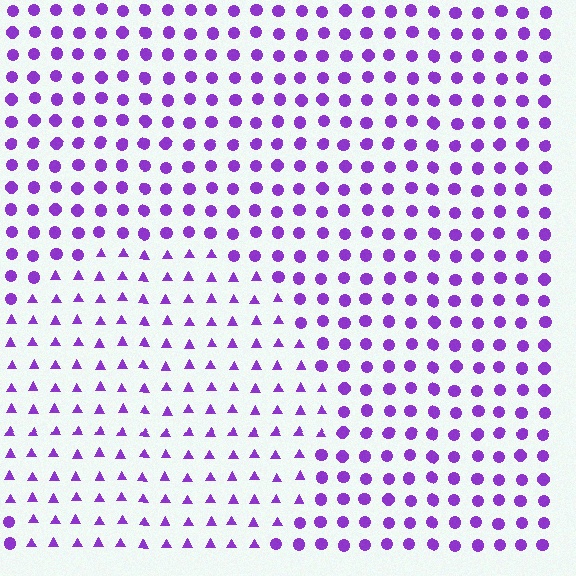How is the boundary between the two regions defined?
The boundary is defined by a change in element shape: triangles inside vs. circles outside. All elements share the same color and spacing.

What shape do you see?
I see a circle.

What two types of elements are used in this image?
The image uses triangles inside the circle region and circles outside it.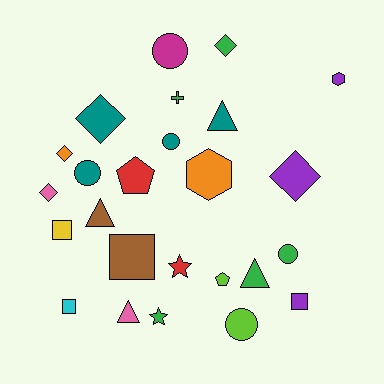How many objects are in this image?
There are 25 objects.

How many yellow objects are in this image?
There is 1 yellow object.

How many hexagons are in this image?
There are 2 hexagons.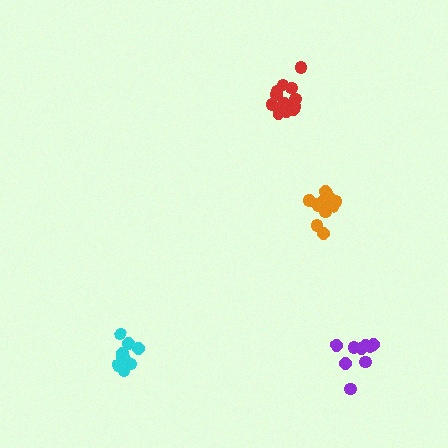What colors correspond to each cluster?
The clusters are colored: orange, red, cyan, purple.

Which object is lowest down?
The cyan cluster is bottommost.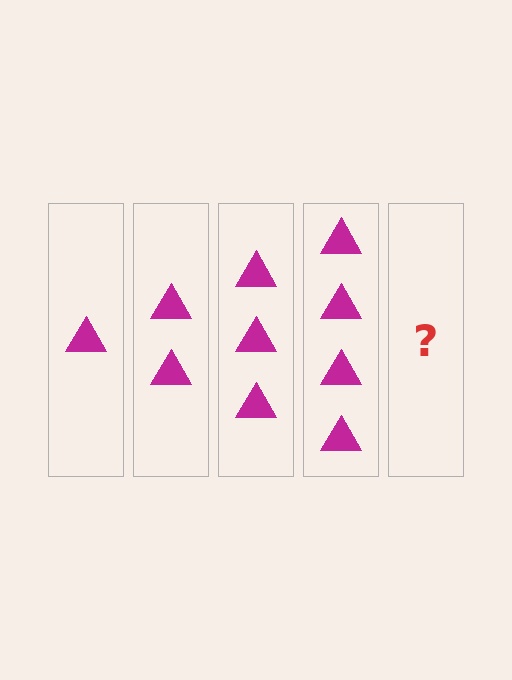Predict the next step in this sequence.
The next step is 5 triangles.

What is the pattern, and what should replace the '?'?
The pattern is that each step adds one more triangle. The '?' should be 5 triangles.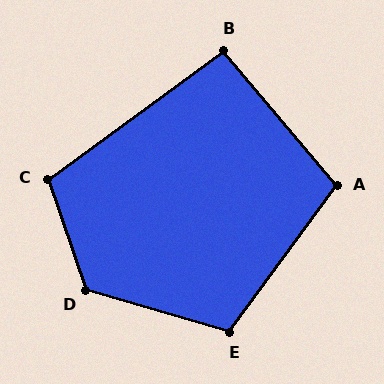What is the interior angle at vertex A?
Approximately 104 degrees (obtuse).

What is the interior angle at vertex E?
Approximately 110 degrees (obtuse).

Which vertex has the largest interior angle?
D, at approximately 125 degrees.